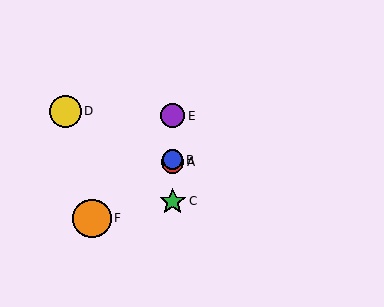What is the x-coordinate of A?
Object A is at x≈173.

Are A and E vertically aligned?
Yes, both are at x≈173.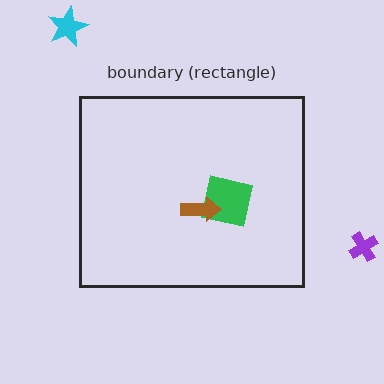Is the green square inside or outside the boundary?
Inside.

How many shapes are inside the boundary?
2 inside, 2 outside.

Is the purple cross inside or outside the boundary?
Outside.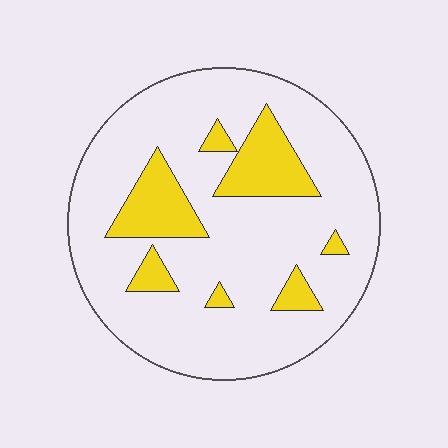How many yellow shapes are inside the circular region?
7.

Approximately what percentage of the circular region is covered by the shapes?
Approximately 20%.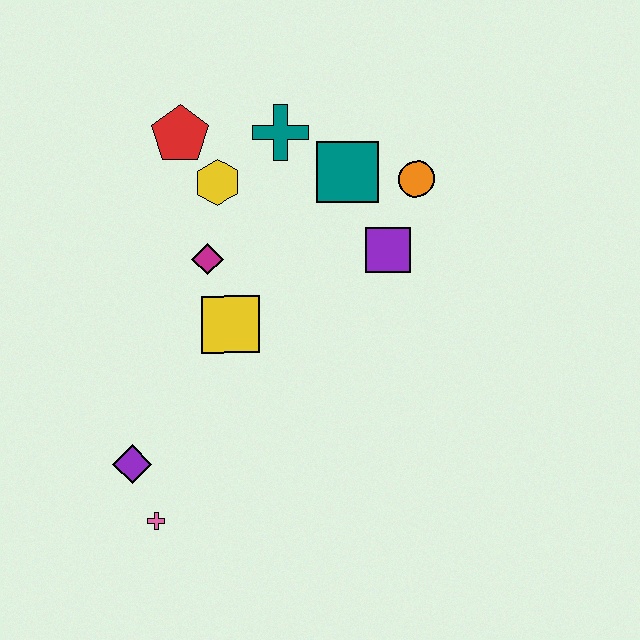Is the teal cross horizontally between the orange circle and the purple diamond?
Yes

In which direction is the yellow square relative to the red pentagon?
The yellow square is below the red pentagon.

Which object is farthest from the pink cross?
The orange circle is farthest from the pink cross.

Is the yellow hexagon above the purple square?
Yes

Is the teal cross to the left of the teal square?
Yes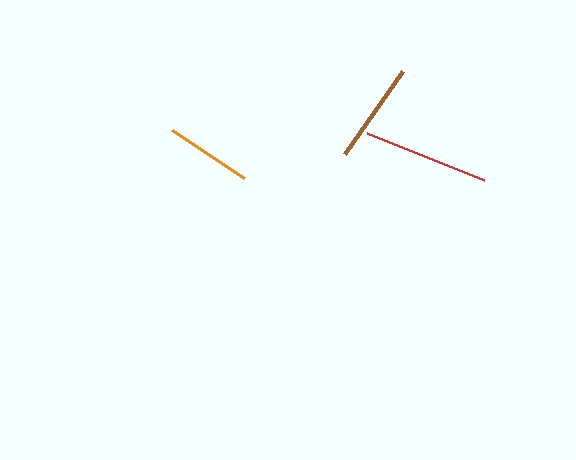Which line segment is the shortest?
The orange line is the shortest at approximately 87 pixels.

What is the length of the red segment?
The red segment is approximately 127 pixels long.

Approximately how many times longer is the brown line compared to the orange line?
The brown line is approximately 1.2 times the length of the orange line.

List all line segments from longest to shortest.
From longest to shortest: red, brown, orange.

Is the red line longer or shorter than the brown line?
The red line is longer than the brown line.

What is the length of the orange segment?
The orange segment is approximately 87 pixels long.